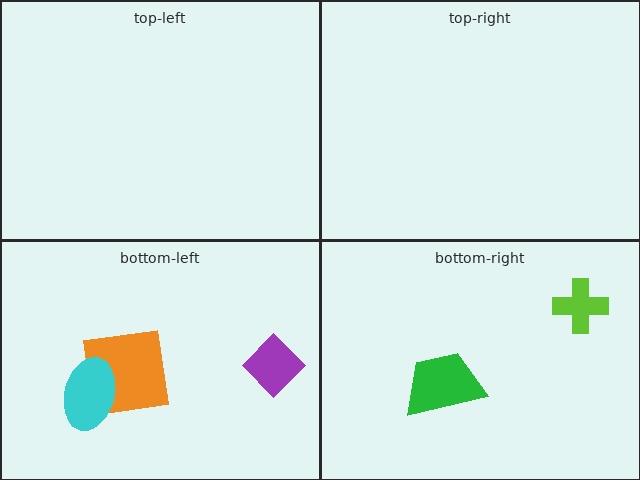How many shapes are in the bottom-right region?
2.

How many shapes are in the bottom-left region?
3.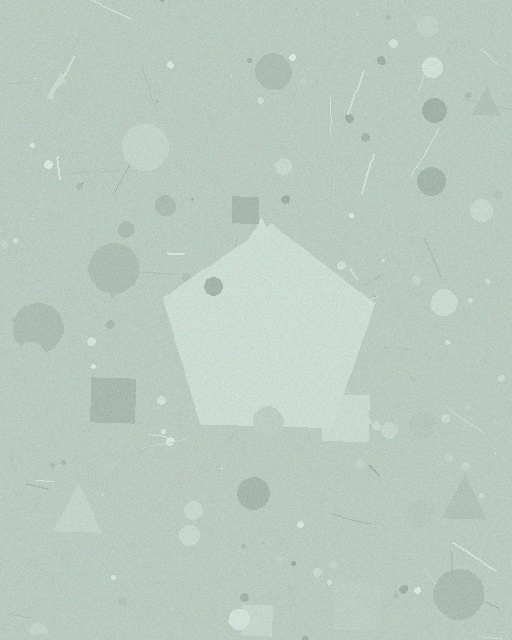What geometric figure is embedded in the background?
A pentagon is embedded in the background.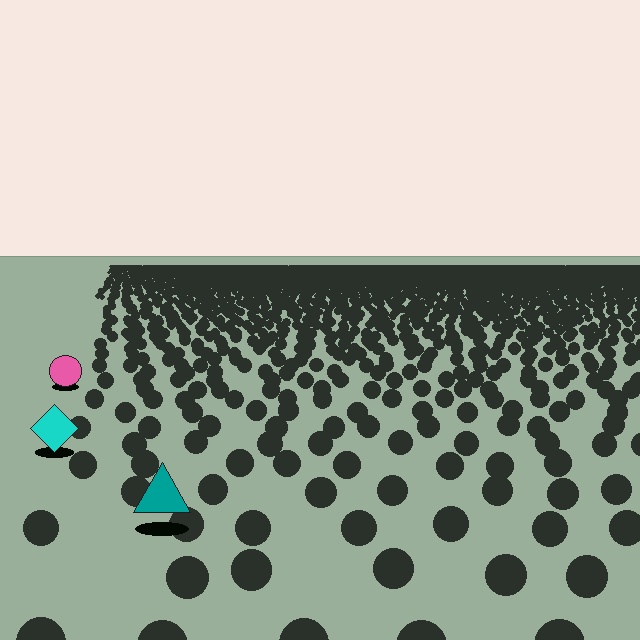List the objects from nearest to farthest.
From nearest to farthest: the teal triangle, the cyan diamond, the pink circle.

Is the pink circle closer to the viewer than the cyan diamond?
No. The cyan diamond is closer — you can tell from the texture gradient: the ground texture is coarser near it.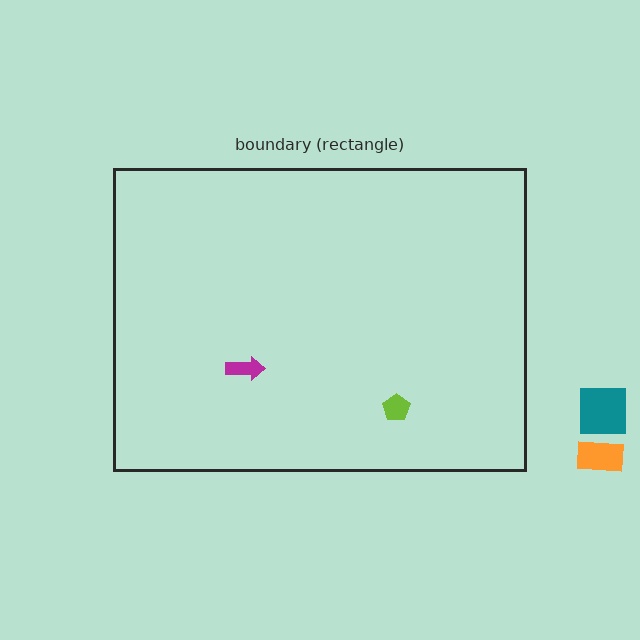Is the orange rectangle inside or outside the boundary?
Outside.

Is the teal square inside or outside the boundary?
Outside.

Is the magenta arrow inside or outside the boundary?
Inside.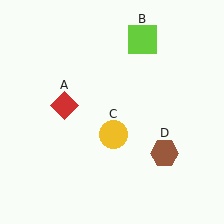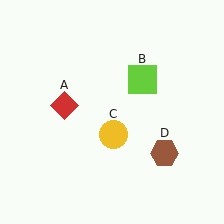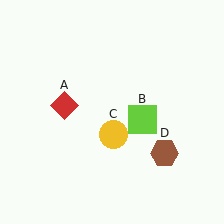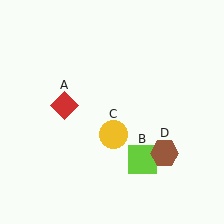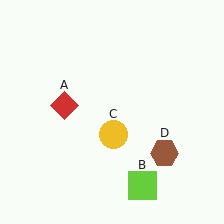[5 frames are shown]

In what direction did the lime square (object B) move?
The lime square (object B) moved down.